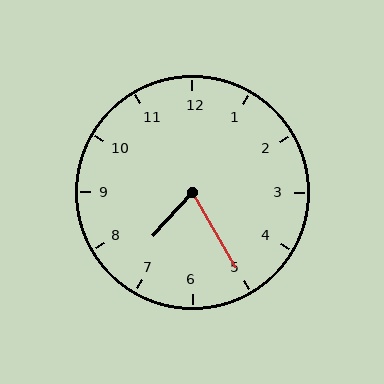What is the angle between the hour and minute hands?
Approximately 72 degrees.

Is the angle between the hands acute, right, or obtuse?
It is acute.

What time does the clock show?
7:25.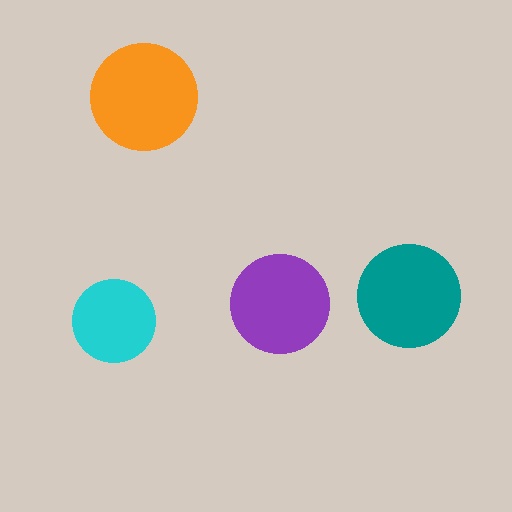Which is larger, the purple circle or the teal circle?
The teal one.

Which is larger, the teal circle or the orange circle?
The orange one.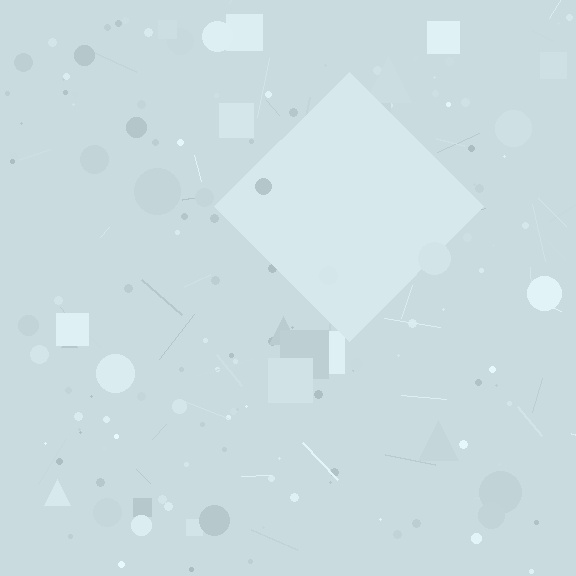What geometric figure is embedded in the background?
A diamond is embedded in the background.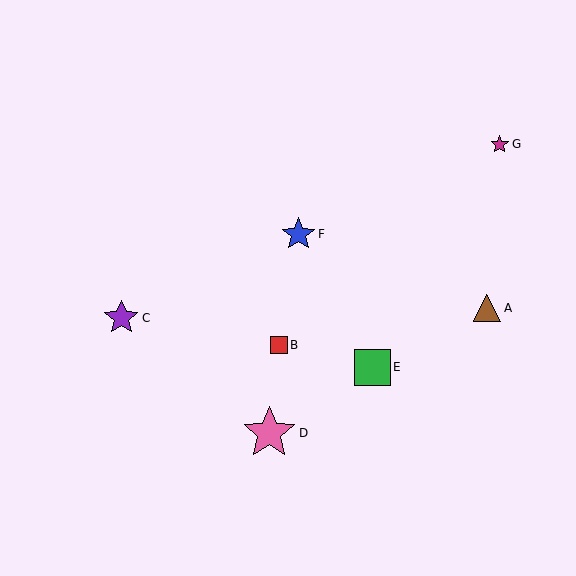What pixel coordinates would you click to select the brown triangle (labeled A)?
Click at (487, 308) to select the brown triangle A.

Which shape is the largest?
The pink star (labeled D) is the largest.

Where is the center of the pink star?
The center of the pink star is at (269, 433).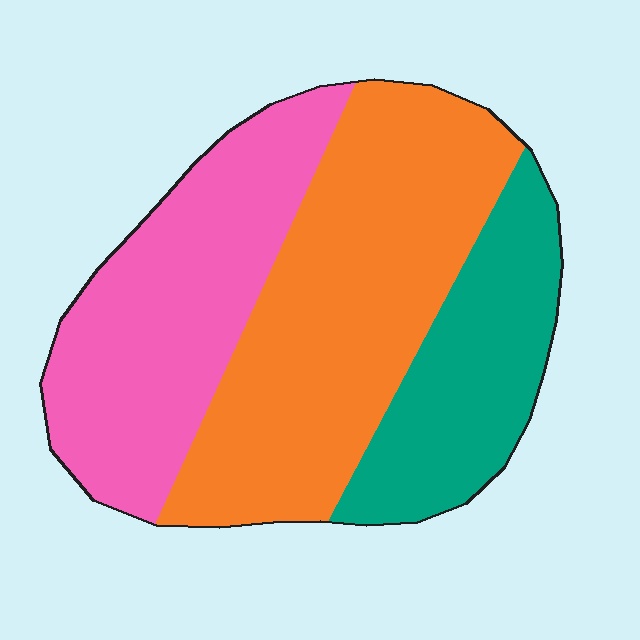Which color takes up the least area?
Teal, at roughly 25%.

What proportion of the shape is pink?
Pink covers 34% of the shape.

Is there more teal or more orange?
Orange.